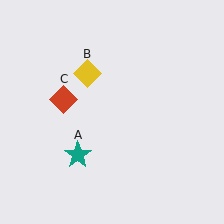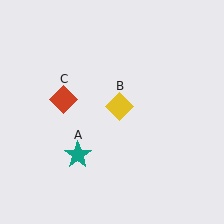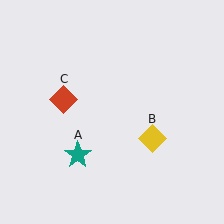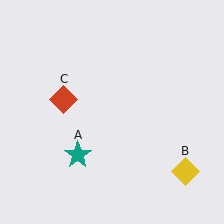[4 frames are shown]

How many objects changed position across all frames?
1 object changed position: yellow diamond (object B).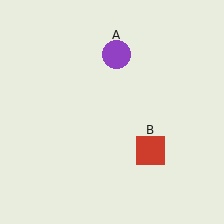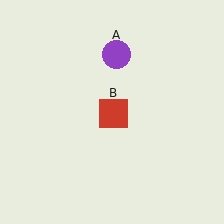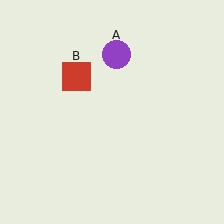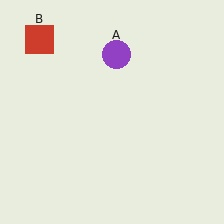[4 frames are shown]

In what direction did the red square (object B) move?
The red square (object B) moved up and to the left.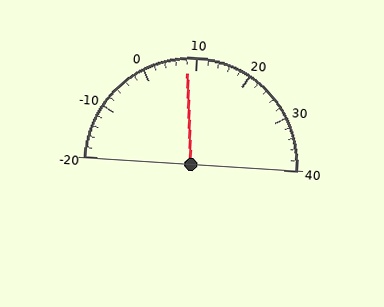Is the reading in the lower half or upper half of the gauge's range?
The reading is in the lower half of the range (-20 to 40).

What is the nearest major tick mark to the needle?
The nearest major tick mark is 10.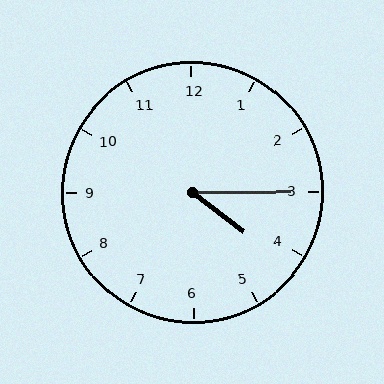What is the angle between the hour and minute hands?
Approximately 38 degrees.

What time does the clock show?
4:15.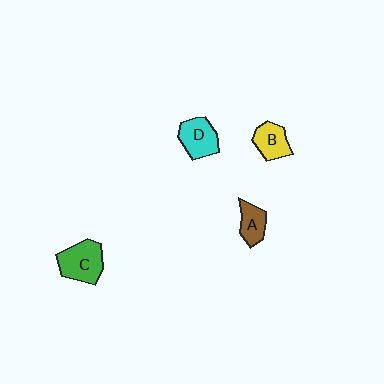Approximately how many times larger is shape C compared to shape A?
Approximately 1.6 times.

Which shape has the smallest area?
Shape A (brown).